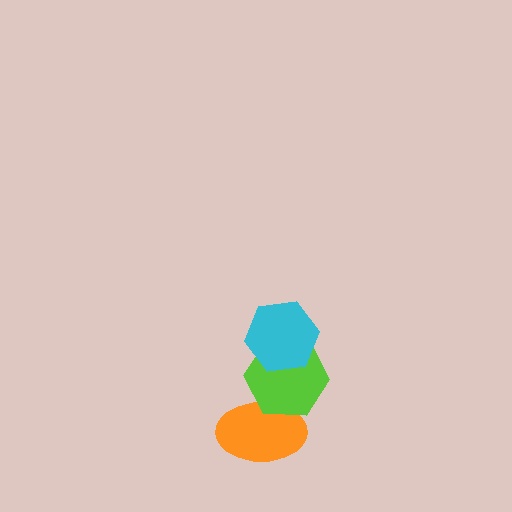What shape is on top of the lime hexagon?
The cyan hexagon is on top of the lime hexagon.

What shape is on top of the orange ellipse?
The lime hexagon is on top of the orange ellipse.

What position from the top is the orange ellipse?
The orange ellipse is 3rd from the top.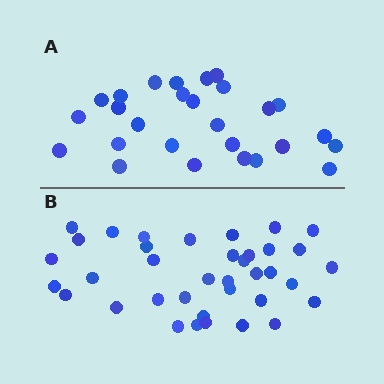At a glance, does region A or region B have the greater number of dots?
Region B (the bottom region) has more dots.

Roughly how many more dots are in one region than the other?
Region B has roughly 10 or so more dots than region A.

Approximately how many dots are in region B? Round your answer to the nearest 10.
About 40 dots. (The exact count is 37, which rounds to 40.)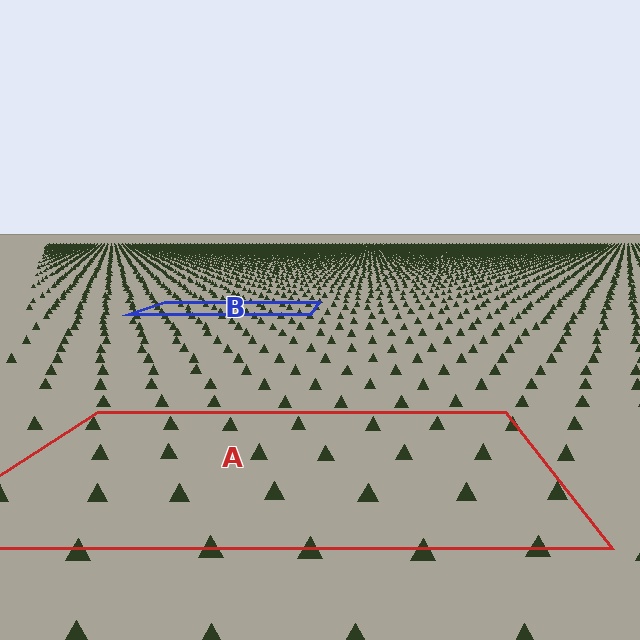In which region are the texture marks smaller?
The texture marks are smaller in region B, because it is farther away.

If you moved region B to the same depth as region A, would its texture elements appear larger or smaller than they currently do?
They would appear larger. At a closer depth, the same texture elements are projected at a bigger on-screen size.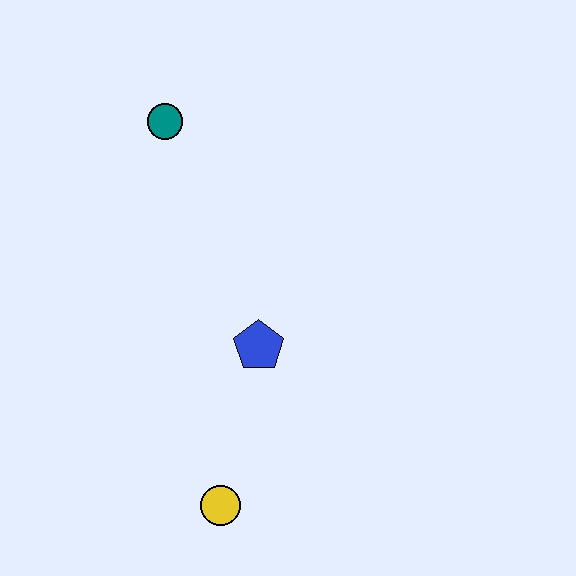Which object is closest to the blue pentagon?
The yellow circle is closest to the blue pentagon.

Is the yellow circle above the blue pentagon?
No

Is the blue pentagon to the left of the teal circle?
No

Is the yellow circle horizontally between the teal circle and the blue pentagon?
Yes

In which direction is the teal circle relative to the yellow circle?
The teal circle is above the yellow circle.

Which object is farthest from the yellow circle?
The teal circle is farthest from the yellow circle.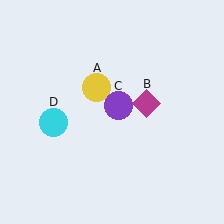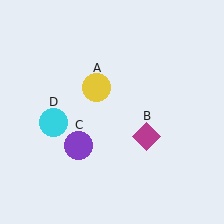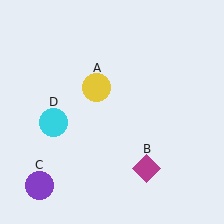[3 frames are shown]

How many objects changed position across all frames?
2 objects changed position: magenta diamond (object B), purple circle (object C).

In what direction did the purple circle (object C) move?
The purple circle (object C) moved down and to the left.